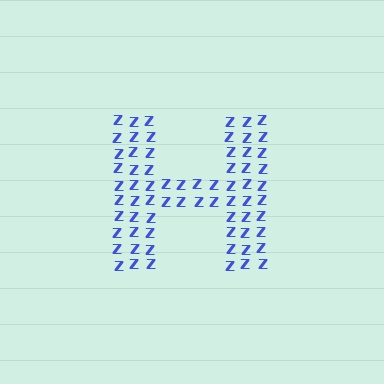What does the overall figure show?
The overall figure shows the letter H.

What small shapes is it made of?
It is made of small letter Z's.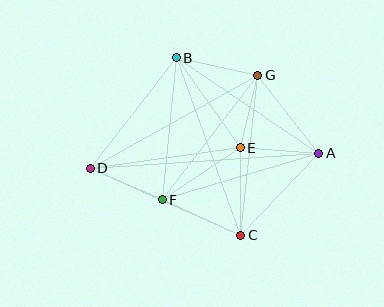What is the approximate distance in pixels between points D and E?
The distance between D and E is approximately 151 pixels.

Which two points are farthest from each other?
Points A and D are farthest from each other.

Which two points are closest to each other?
Points E and G are closest to each other.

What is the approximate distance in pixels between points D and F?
The distance between D and F is approximately 79 pixels.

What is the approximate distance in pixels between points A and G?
The distance between A and G is approximately 99 pixels.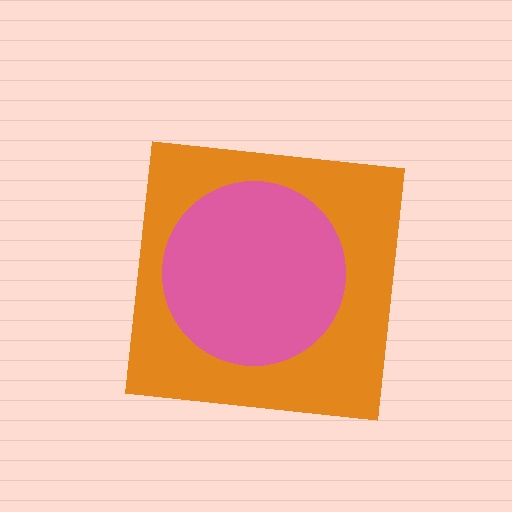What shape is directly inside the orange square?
The pink circle.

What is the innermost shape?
The pink circle.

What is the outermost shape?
The orange square.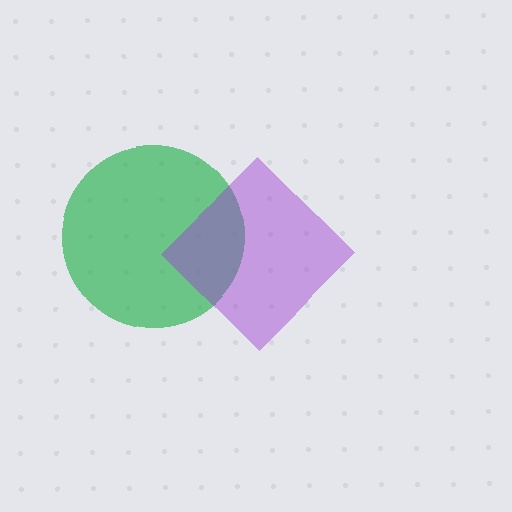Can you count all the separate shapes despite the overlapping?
Yes, there are 2 separate shapes.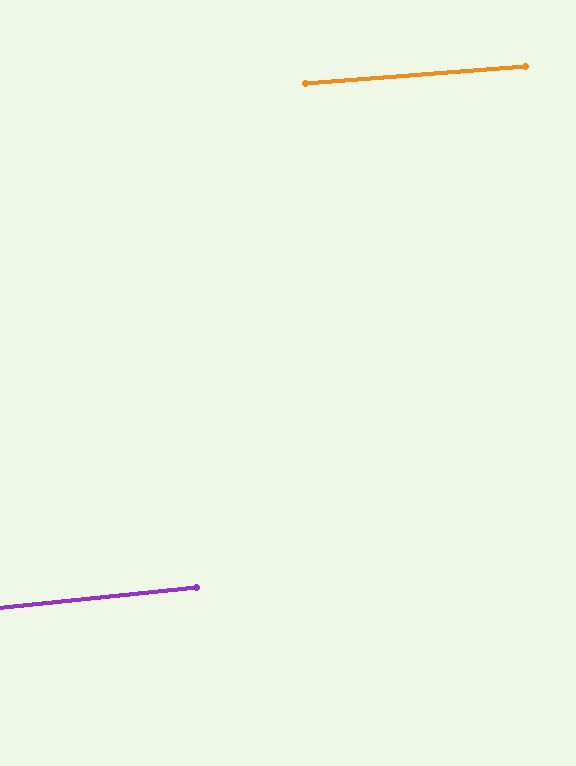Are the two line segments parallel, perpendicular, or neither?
Parallel — their directions differ by only 1.3°.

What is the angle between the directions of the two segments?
Approximately 1 degree.